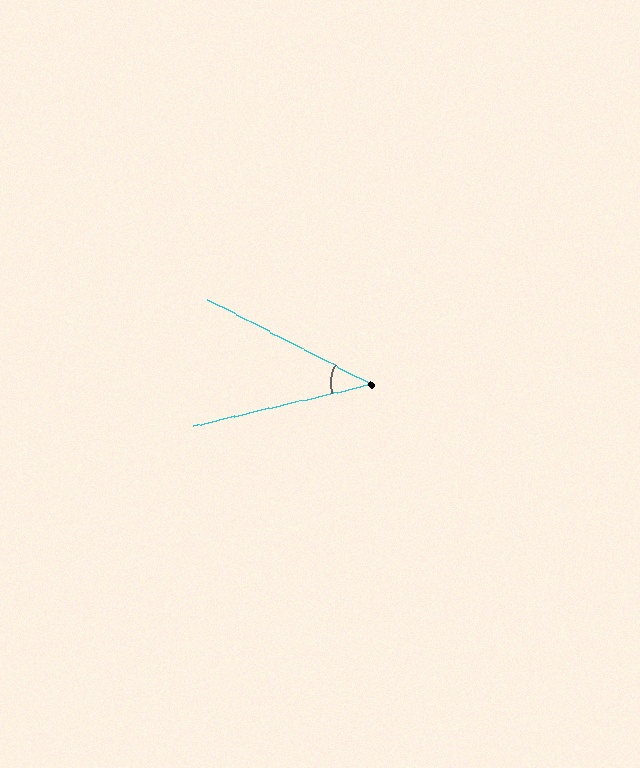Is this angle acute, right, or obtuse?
It is acute.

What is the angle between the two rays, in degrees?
Approximately 41 degrees.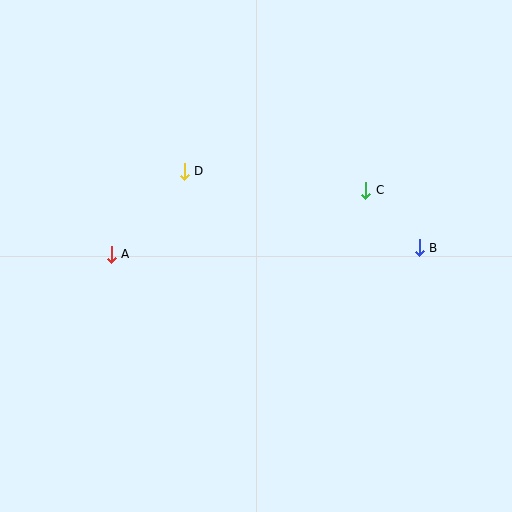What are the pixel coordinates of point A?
Point A is at (111, 254).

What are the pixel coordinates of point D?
Point D is at (184, 171).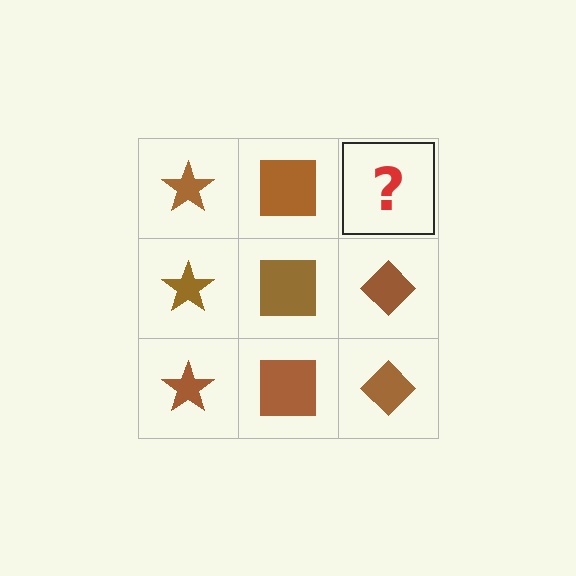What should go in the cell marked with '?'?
The missing cell should contain a brown diamond.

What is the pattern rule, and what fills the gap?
The rule is that each column has a consistent shape. The gap should be filled with a brown diamond.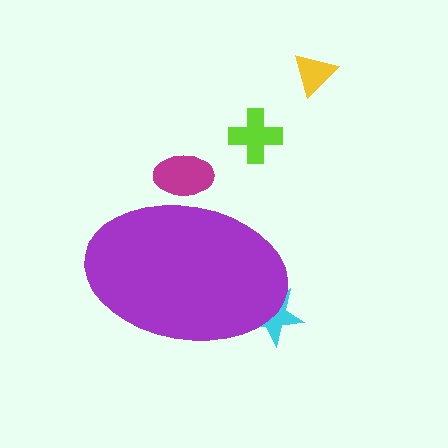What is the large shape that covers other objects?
A purple ellipse.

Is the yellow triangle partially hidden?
No, the yellow triangle is fully visible.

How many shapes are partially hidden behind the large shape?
2 shapes are partially hidden.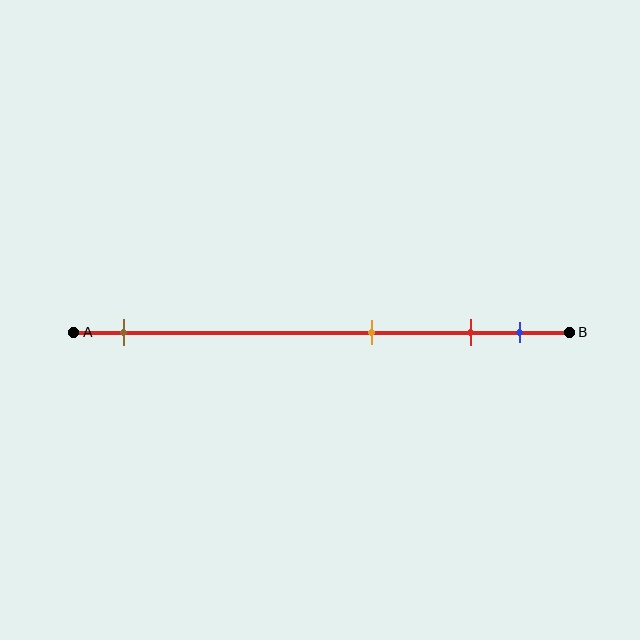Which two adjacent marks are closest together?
The red and blue marks are the closest adjacent pair.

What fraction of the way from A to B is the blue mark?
The blue mark is approximately 90% (0.9) of the way from A to B.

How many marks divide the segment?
There are 4 marks dividing the segment.